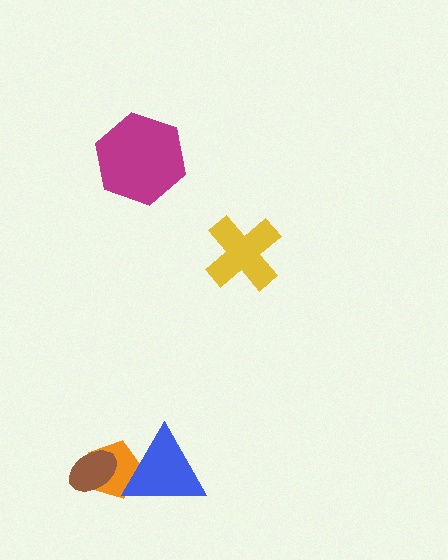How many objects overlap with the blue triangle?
1 object overlaps with the blue triangle.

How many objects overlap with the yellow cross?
0 objects overlap with the yellow cross.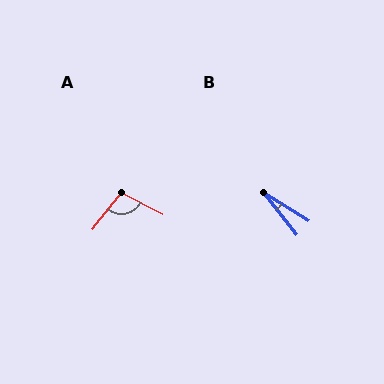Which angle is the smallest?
B, at approximately 21 degrees.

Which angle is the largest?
A, at approximately 100 degrees.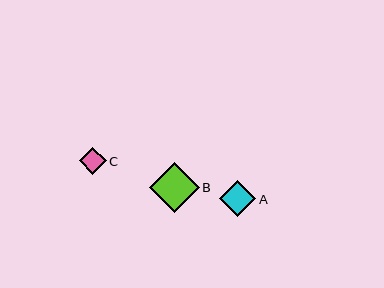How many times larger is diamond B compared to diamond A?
Diamond B is approximately 1.4 times the size of diamond A.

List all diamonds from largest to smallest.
From largest to smallest: B, A, C.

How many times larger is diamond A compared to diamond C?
Diamond A is approximately 1.4 times the size of diamond C.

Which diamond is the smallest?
Diamond C is the smallest with a size of approximately 27 pixels.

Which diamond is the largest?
Diamond B is the largest with a size of approximately 50 pixels.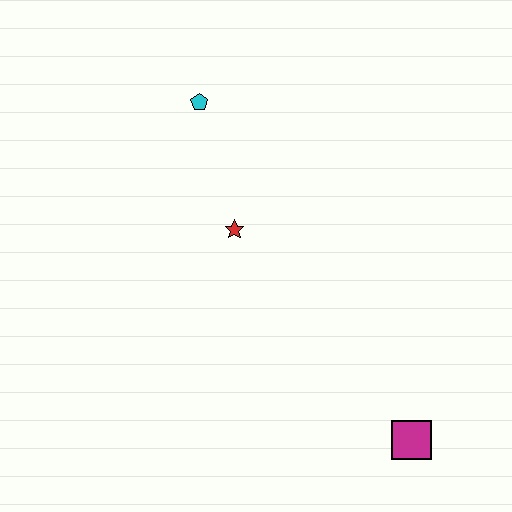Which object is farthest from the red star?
The magenta square is farthest from the red star.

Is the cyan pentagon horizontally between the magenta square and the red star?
No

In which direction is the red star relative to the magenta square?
The red star is above the magenta square.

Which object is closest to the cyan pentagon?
The red star is closest to the cyan pentagon.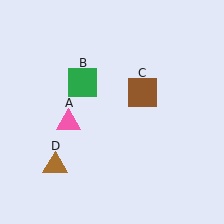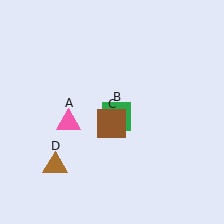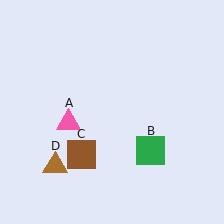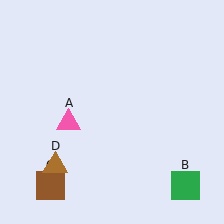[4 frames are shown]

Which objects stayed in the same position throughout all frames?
Pink triangle (object A) and brown triangle (object D) remained stationary.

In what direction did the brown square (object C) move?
The brown square (object C) moved down and to the left.